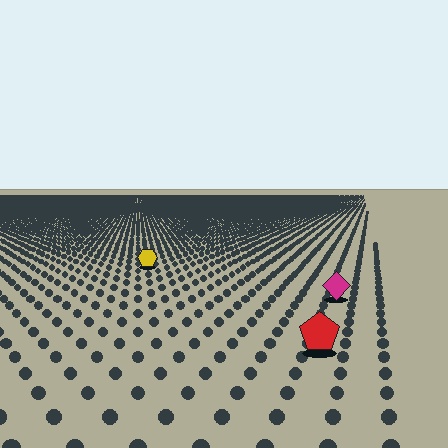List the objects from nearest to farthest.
From nearest to farthest: the red pentagon, the magenta diamond, the yellow hexagon.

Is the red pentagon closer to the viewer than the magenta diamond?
Yes. The red pentagon is closer — you can tell from the texture gradient: the ground texture is coarser near it.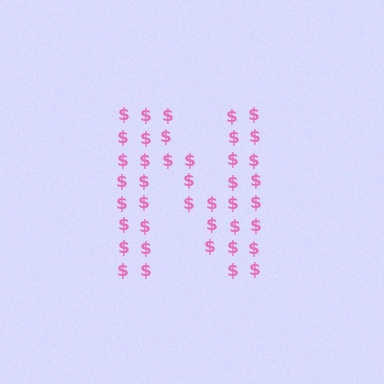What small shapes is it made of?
It is made of small dollar signs.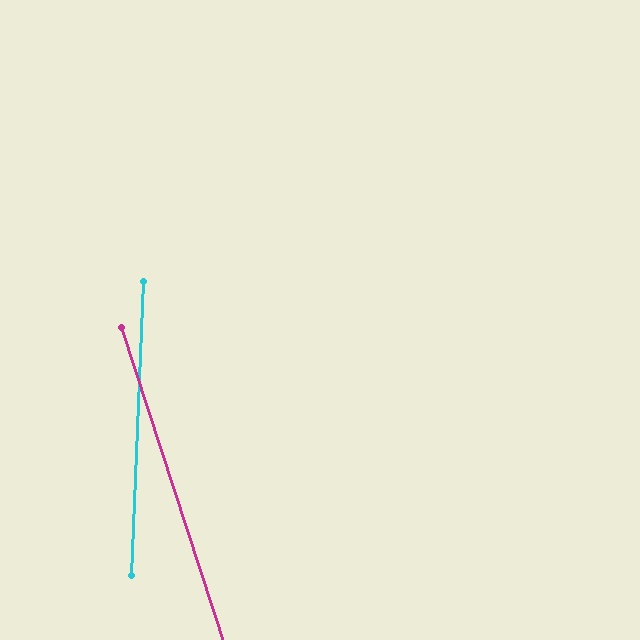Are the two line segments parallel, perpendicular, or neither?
Neither parallel nor perpendicular — they differ by about 21°.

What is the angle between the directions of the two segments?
Approximately 21 degrees.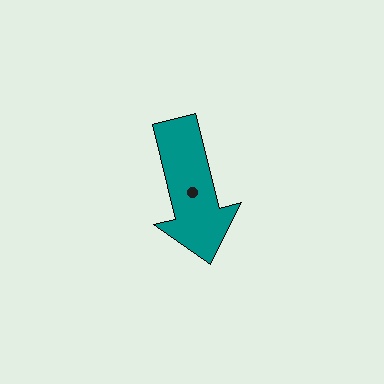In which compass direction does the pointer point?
South.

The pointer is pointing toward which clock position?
Roughly 6 o'clock.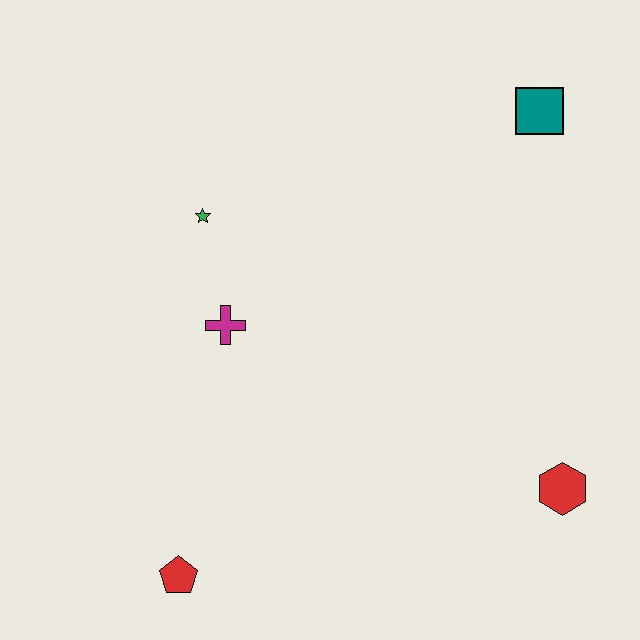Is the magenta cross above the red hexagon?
Yes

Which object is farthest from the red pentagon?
The teal square is farthest from the red pentagon.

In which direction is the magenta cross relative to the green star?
The magenta cross is below the green star.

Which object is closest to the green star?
The magenta cross is closest to the green star.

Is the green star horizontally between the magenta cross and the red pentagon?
Yes